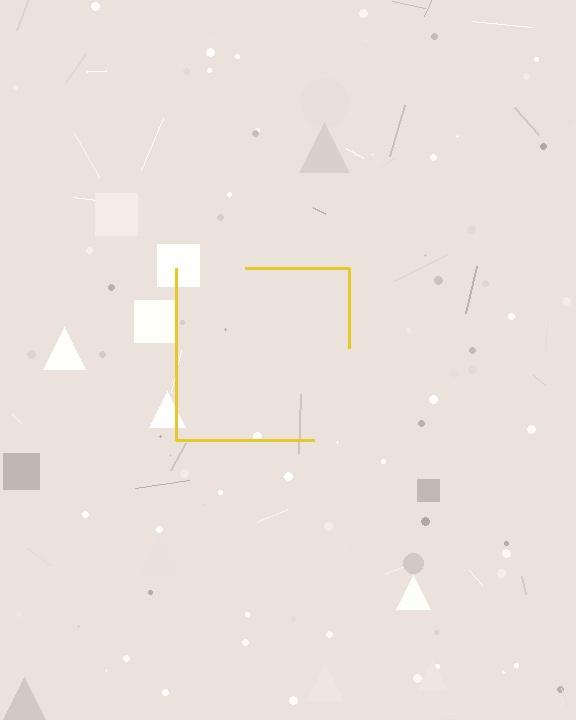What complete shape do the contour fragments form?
The contour fragments form a square.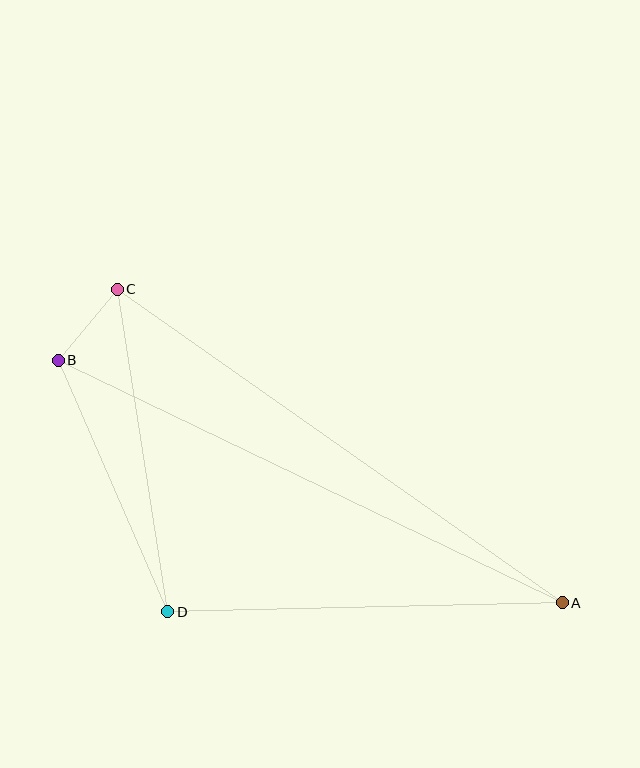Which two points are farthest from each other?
Points A and B are farthest from each other.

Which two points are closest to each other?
Points B and C are closest to each other.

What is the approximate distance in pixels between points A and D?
The distance between A and D is approximately 395 pixels.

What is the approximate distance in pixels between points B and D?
The distance between B and D is approximately 274 pixels.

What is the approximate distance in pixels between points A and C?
The distance between A and C is approximately 545 pixels.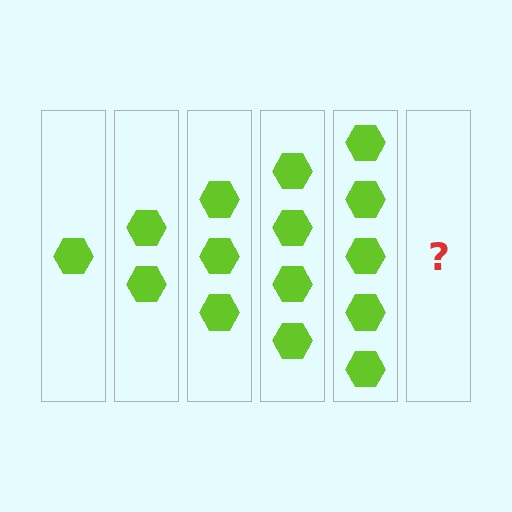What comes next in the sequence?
The next element should be 6 hexagons.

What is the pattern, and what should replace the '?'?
The pattern is that each step adds one more hexagon. The '?' should be 6 hexagons.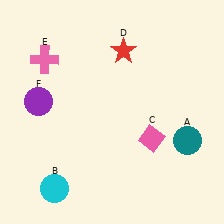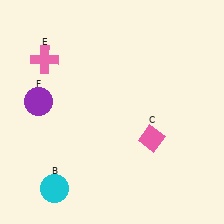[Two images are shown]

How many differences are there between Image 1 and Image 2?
There are 2 differences between the two images.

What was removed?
The red star (D), the teal circle (A) were removed in Image 2.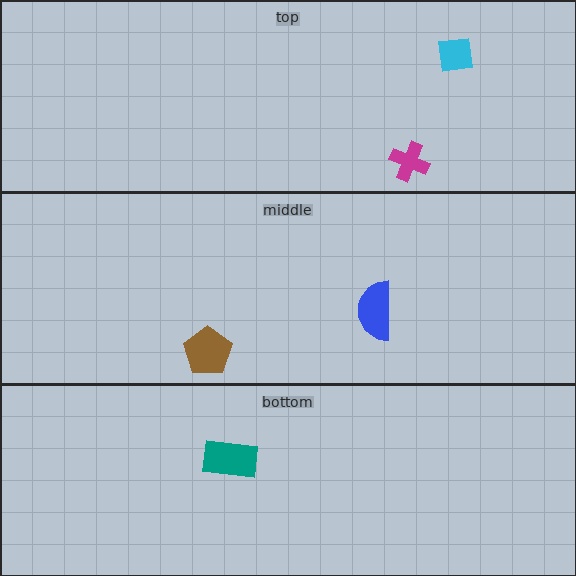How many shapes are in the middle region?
2.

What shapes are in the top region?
The cyan square, the magenta cross.